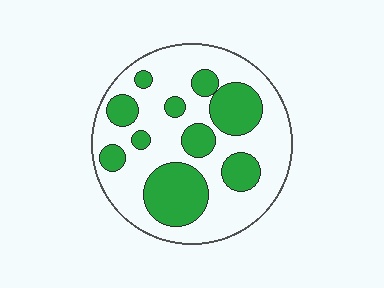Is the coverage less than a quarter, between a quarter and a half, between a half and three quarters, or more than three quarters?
Between a quarter and a half.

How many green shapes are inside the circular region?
10.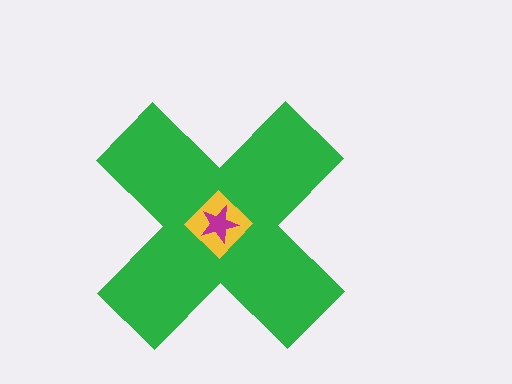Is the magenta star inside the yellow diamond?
Yes.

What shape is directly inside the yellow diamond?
The magenta star.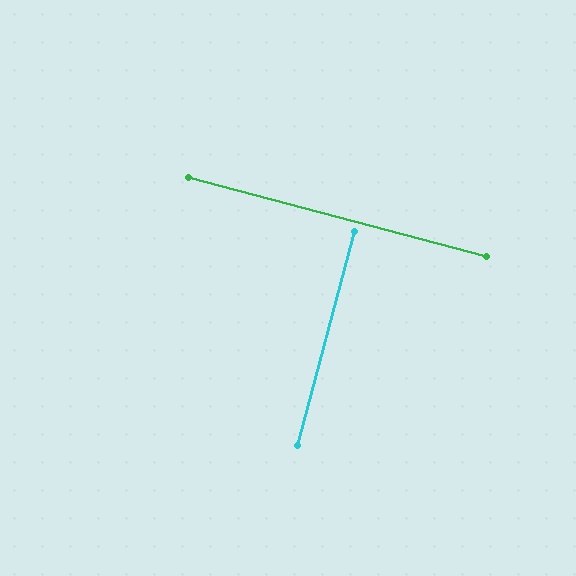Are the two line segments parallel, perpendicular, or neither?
Perpendicular — they meet at approximately 90°.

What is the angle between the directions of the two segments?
Approximately 90 degrees.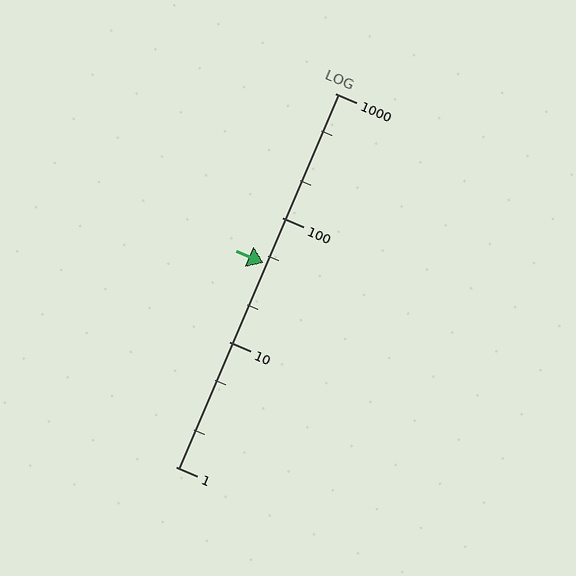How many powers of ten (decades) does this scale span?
The scale spans 3 decades, from 1 to 1000.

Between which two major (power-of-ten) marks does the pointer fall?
The pointer is between 10 and 100.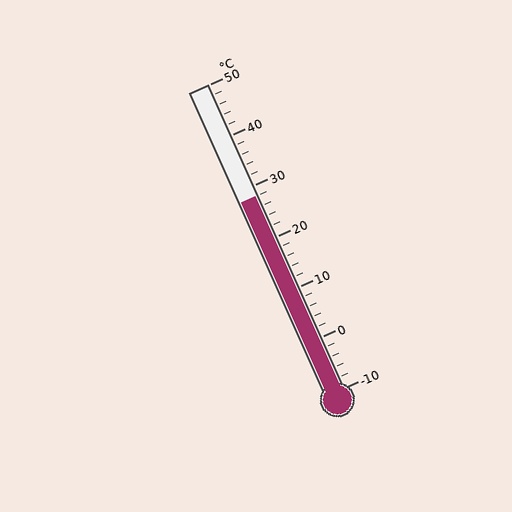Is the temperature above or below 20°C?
The temperature is above 20°C.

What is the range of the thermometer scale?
The thermometer scale ranges from -10°C to 50°C.